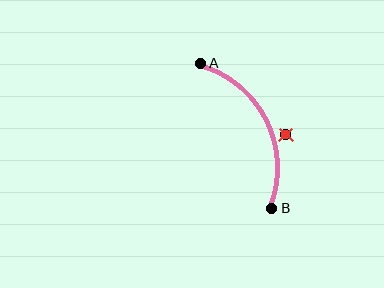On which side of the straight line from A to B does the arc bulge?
The arc bulges to the right of the straight line connecting A and B.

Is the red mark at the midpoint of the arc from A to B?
No — the red mark does not lie on the arc at all. It sits slightly outside the curve.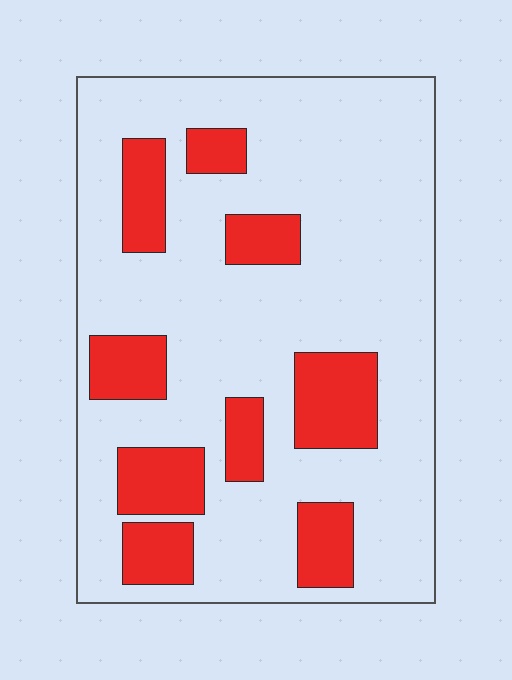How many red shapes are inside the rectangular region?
9.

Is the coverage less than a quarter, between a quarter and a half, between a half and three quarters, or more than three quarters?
Less than a quarter.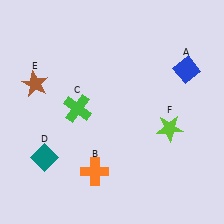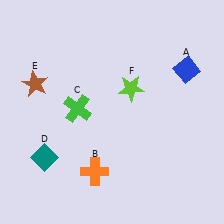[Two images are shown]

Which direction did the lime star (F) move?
The lime star (F) moved up.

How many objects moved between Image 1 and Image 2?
1 object moved between the two images.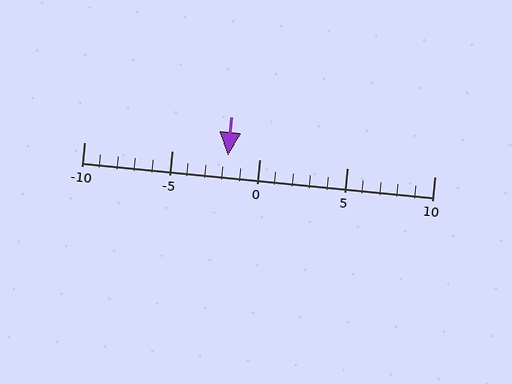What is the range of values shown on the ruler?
The ruler shows values from -10 to 10.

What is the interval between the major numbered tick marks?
The major tick marks are spaced 5 units apart.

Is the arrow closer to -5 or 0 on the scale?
The arrow is closer to 0.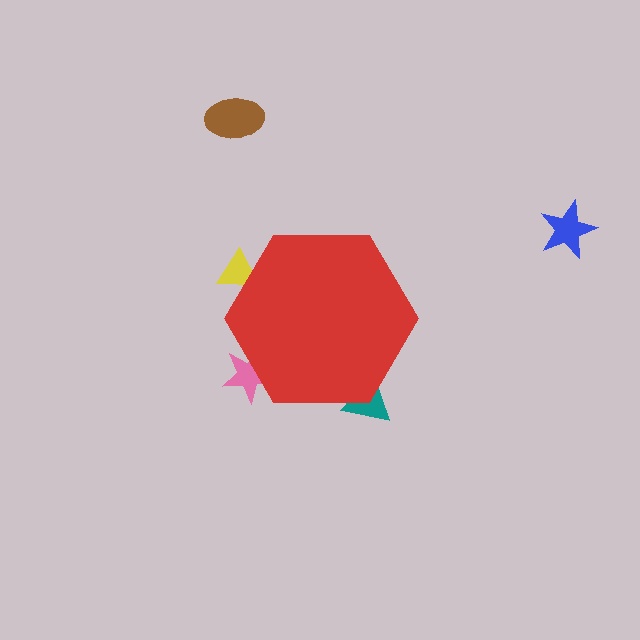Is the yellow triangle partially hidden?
Yes, the yellow triangle is partially hidden behind the red hexagon.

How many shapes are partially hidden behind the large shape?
3 shapes are partially hidden.